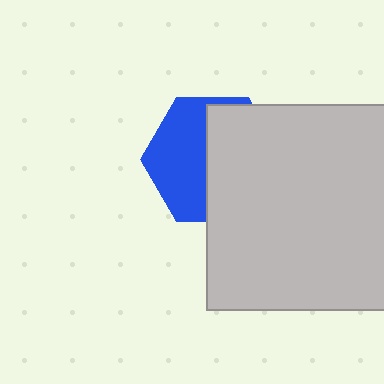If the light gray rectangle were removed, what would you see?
You would see the complete blue hexagon.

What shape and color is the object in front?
The object in front is a light gray rectangle.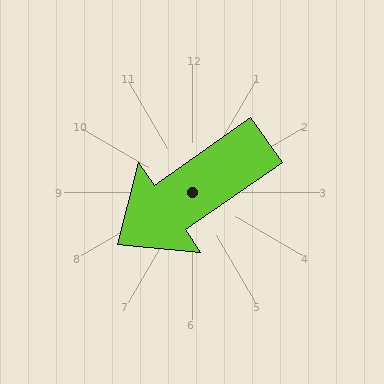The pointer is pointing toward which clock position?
Roughly 8 o'clock.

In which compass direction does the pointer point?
Southwest.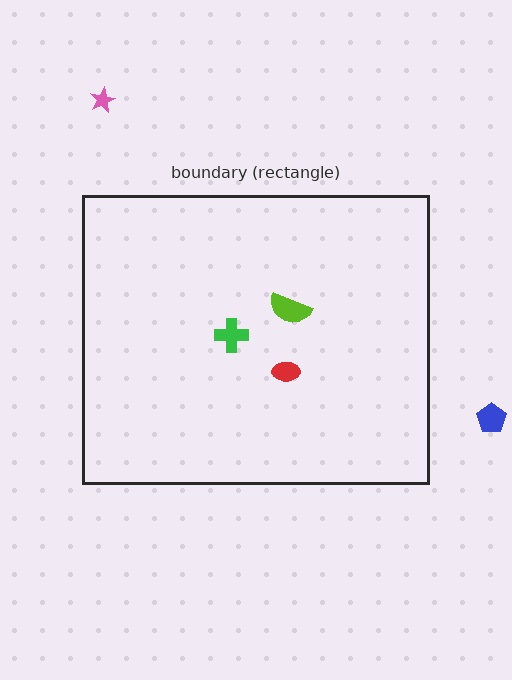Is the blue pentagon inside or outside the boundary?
Outside.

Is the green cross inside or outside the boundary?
Inside.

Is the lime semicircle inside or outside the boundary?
Inside.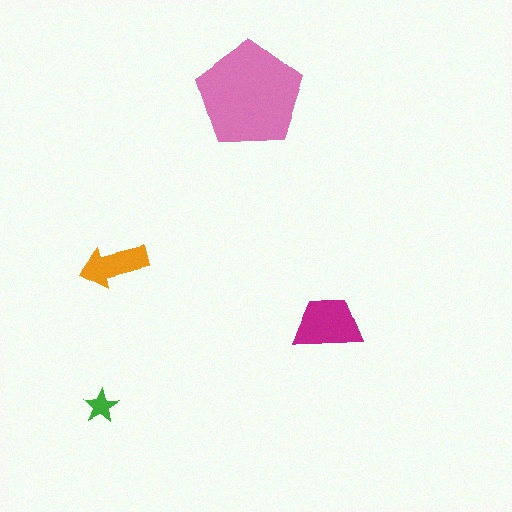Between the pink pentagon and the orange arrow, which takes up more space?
The pink pentagon.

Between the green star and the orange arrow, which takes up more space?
The orange arrow.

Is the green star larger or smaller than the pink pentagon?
Smaller.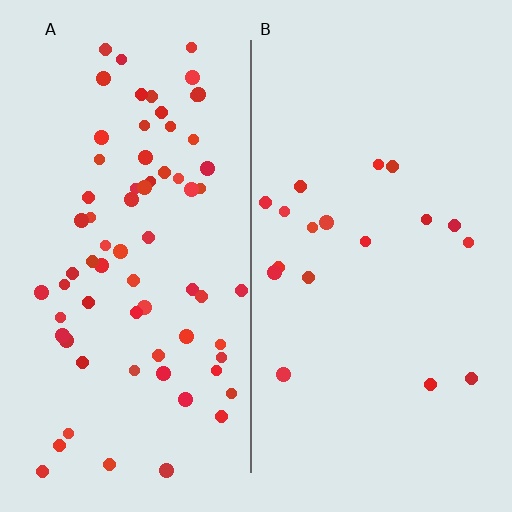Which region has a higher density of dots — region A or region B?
A (the left).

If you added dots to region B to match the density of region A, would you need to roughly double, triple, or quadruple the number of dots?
Approximately quadruple.